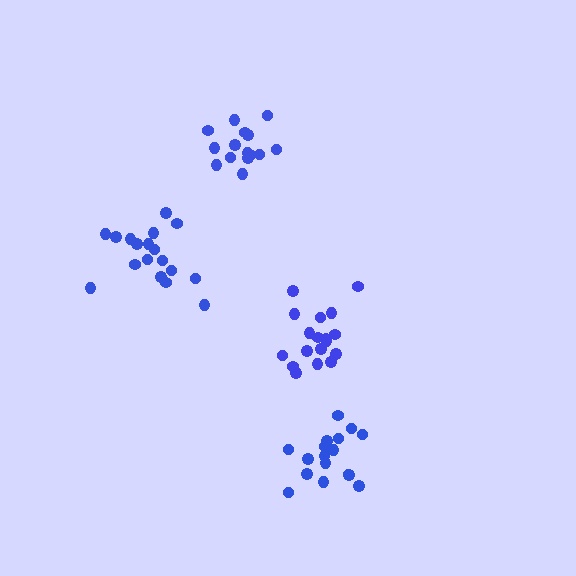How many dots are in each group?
Group 1: 15 dots, Group 2: 18 dots, Group 3: 17 dots, Group 4: 18 dots (68 total).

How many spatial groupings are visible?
There are 4 spatial groupings.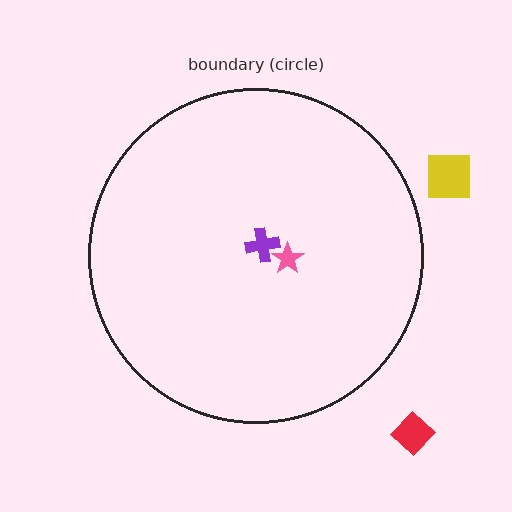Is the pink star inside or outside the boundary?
Inside.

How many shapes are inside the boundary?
2 inside, 2 outside.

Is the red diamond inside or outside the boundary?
Outside.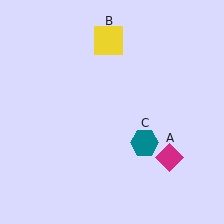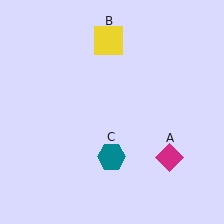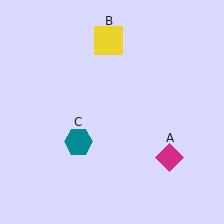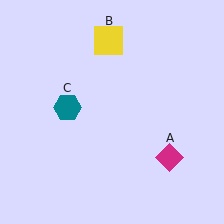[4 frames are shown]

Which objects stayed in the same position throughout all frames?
Magenta diamond (object A) and yellow square (object B) remained stationary.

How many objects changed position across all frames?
1 object changed position: teal hexagon (object C).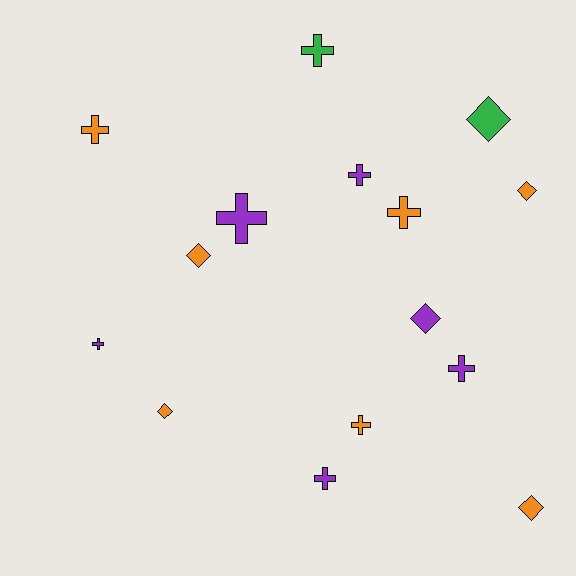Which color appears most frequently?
Orange, with 7 objects.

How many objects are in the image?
There are 15 objects.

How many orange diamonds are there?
There are 4 orange diamonds.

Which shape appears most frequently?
Cross, with 9 objects.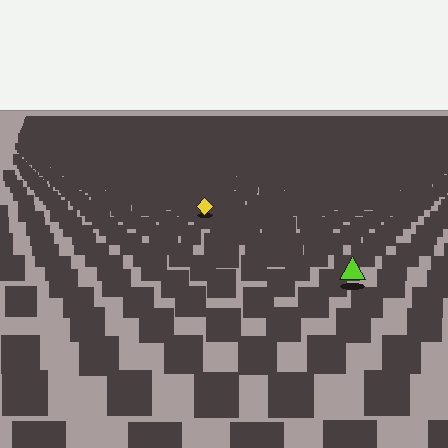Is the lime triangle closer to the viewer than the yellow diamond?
Yes. The lime triangle is closer — you can tell from the texture gradient: the ground texture is coarser near it.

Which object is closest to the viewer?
The lime triangle is closest. The texture marks near it are larger and more spread out.